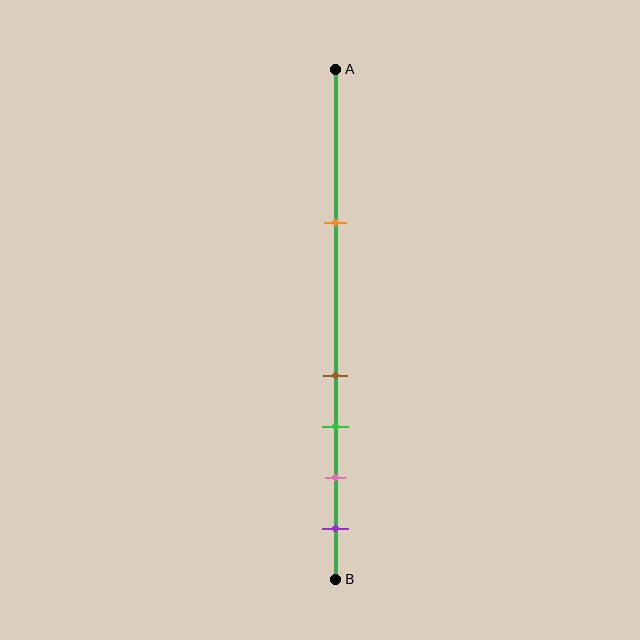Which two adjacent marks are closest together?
The brown and green marks are the closest adjacent pair.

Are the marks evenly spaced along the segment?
No, the marks are not evenly spaced.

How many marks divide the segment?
There are 5 marks dividing the segment.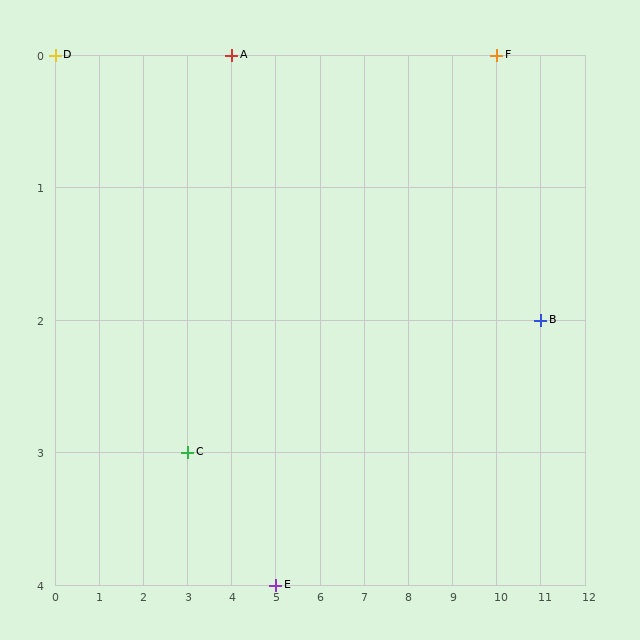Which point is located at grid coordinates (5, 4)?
Point E is at (5, 4).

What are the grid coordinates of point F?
Point F is at grid coordinates (10, 0).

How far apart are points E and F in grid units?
Points E and F are 5 columns and 4 rows apart (about 6.4 grid units diagonally).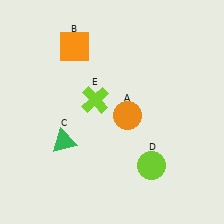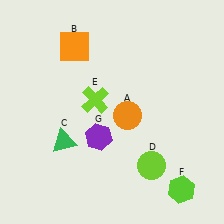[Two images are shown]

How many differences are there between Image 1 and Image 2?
There are 2 differences between the two images.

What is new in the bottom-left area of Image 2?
A purple hexagon (G) was added in the bottom-left area of Image 2.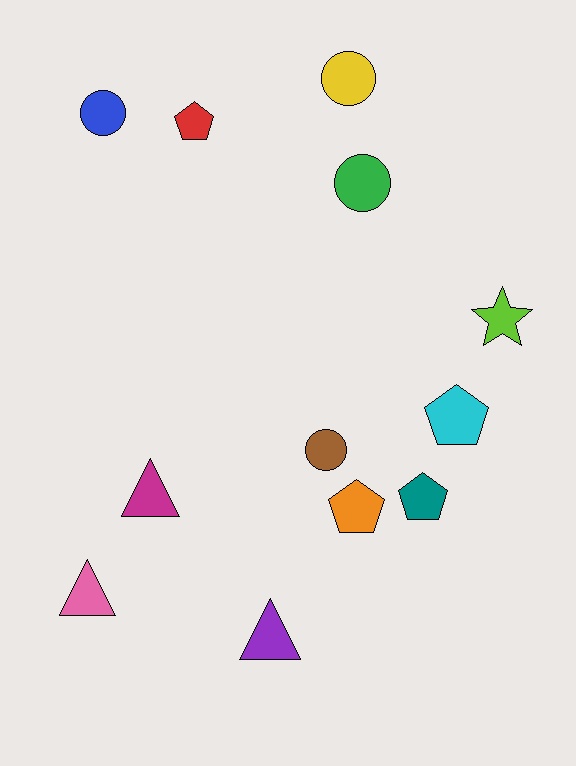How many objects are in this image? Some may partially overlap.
There are 12 objects.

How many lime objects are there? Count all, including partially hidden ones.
There is 1 lime object.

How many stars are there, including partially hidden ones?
There is 1 star.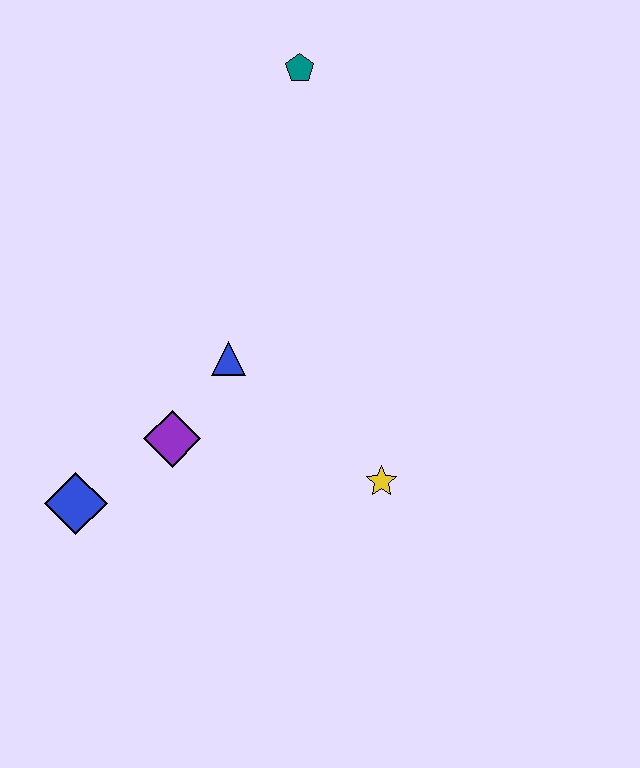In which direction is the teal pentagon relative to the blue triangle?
The teal pentagon is above the blue triangle.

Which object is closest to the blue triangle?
The purple diamond is closest to the blue triangle.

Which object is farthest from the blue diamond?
The teal pentagon is farthest from the blue diamond.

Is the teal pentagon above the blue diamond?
Yes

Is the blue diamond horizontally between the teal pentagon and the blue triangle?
No